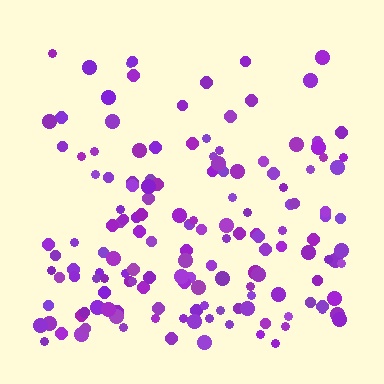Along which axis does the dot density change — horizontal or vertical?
Vertical.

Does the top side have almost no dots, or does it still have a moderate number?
Still a moderate number, just noticeably fewer than the bottom.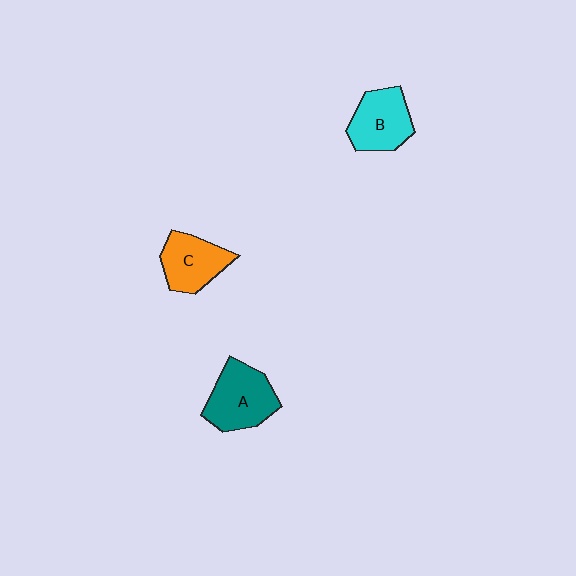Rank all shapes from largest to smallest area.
From largest to smallest: A (teal), B (cyan), C (orange).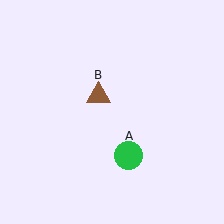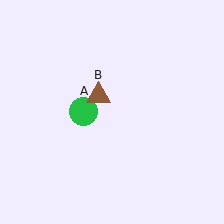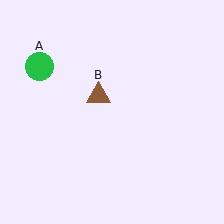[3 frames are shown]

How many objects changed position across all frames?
1 object changed position: green circle (object A).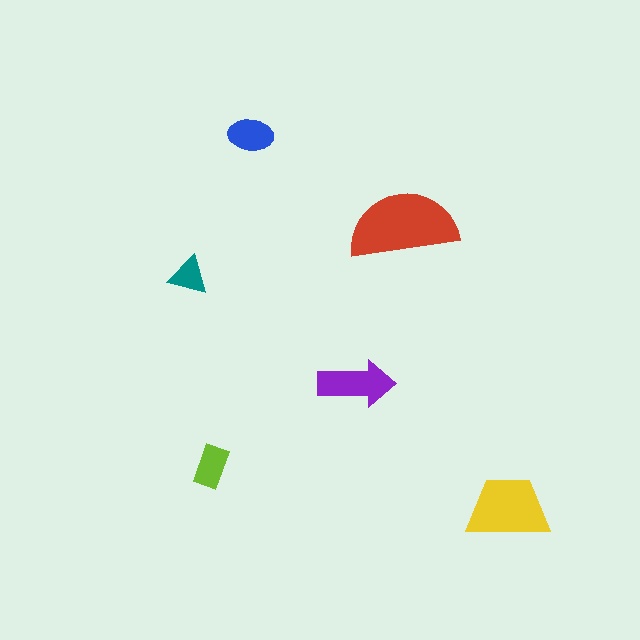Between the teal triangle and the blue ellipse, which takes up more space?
The blue ellipse.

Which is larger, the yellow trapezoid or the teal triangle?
The yellow trapezoid.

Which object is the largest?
The red semicircle.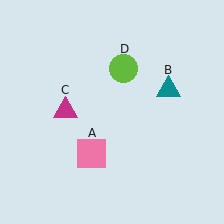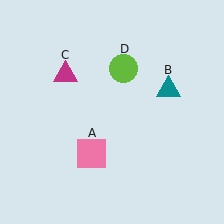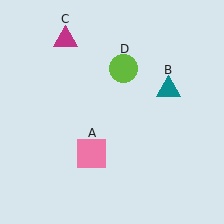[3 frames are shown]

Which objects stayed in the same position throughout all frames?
Pink square (object A) and teal triangle (object B) and lime circle (object D) remained stationary.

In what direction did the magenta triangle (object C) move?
The magenta triangle (object C) moved up.